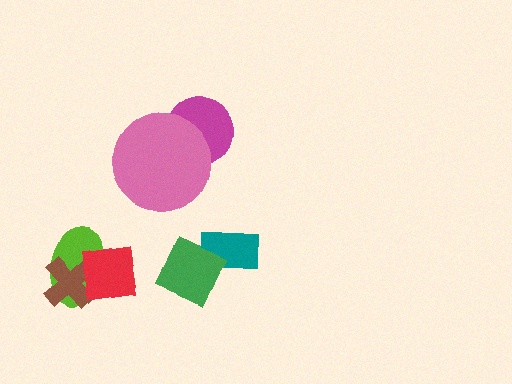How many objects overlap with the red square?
2 objects overlap with the red square.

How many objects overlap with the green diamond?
1 object overlaps with the green diamond.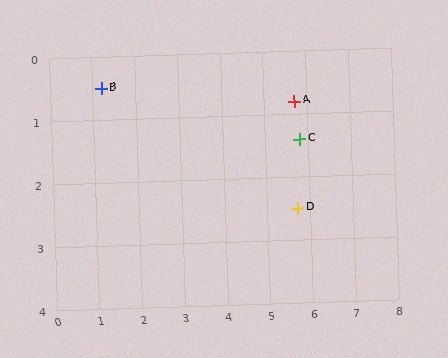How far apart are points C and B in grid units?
Points C and B are about 4.7 grid units apart.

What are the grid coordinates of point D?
Point D is at approximately (5.7, 2.5).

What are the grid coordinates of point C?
Point C is at approximately (5.8, 1.4).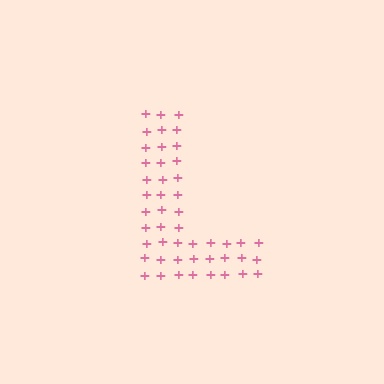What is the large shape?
The large shape is the letter L.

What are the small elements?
The small elements are plus signs.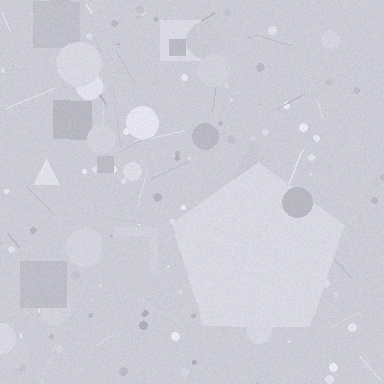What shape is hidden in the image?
A pentagon is hidden in the image.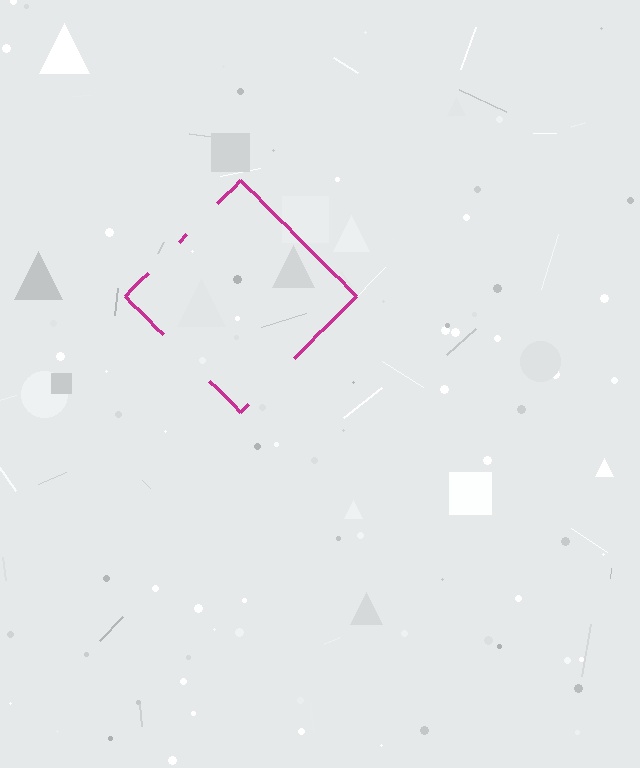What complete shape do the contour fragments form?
The contour fragments form a diamond.